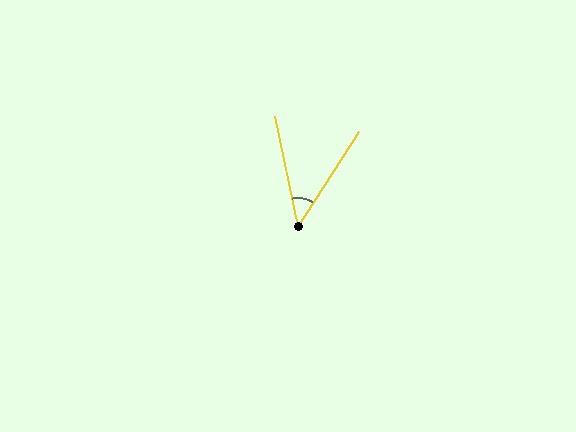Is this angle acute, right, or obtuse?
It is acute.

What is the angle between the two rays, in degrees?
Approximately 44 degrees.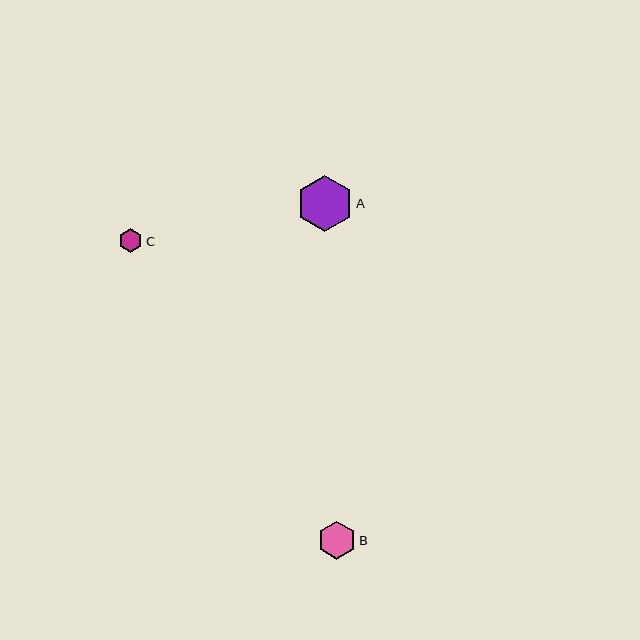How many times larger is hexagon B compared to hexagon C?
Hexagon B is approximately 1.6 times the size of hexagon C.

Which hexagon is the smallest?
Hexagon C is the smallest with a size of approximately 24 pixels.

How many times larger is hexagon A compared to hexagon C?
Hexagon A is approximately 2.3 times the size of hexagon C.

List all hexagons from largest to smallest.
From largest to smallest: A, B, C.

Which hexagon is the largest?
Hexagon A is the largest with a size of approximately 56 pixels.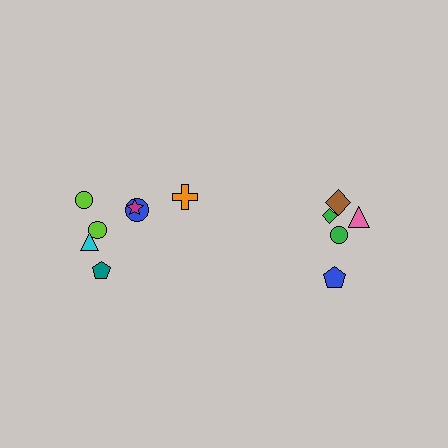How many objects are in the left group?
There are 7 objects.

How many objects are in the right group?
There are 5 objects.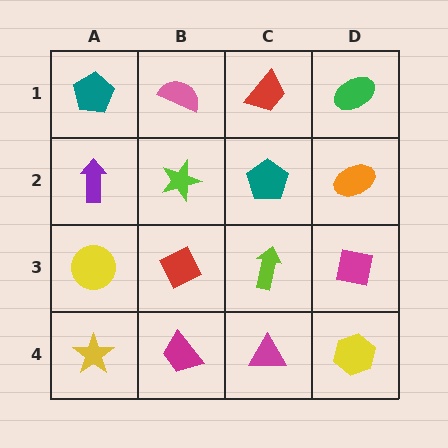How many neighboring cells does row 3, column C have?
4.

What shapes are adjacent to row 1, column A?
A purple arrow (row 2, column A), a pink semicircle (row 1, column B).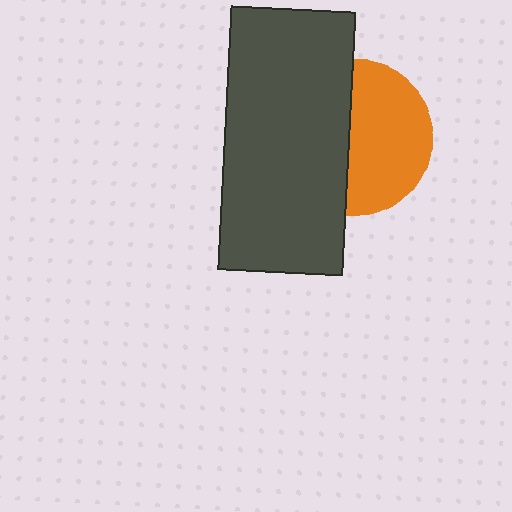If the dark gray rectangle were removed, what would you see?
You would see the complete orange circle.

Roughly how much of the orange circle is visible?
About half of it is visible (roughly 55%).